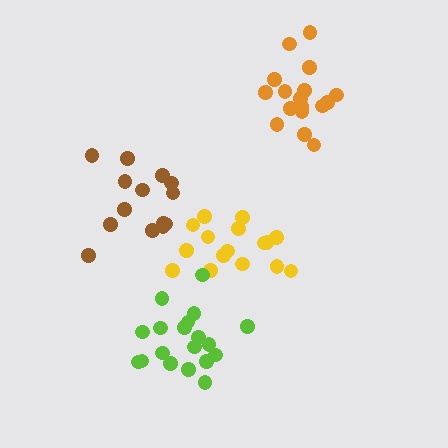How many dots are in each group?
Group 1: 14 dots, Group 2: 17 dots, Group 3: 16 dots, Group 4: 19 dots (66 total).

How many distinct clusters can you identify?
There are 4 distinct clusters.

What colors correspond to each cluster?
The clusters are colored: brown, orange, yellow, lime.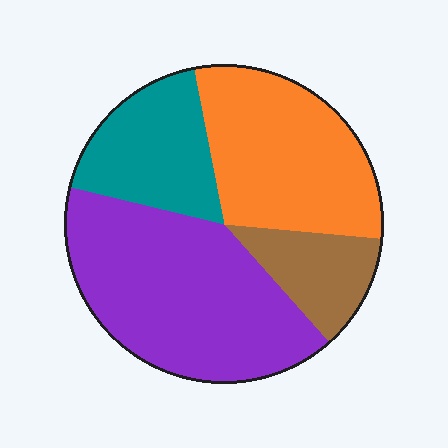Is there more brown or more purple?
Purple.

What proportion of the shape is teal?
Teal covers about 20% of the shape.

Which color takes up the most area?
Purple, at roughly 40%.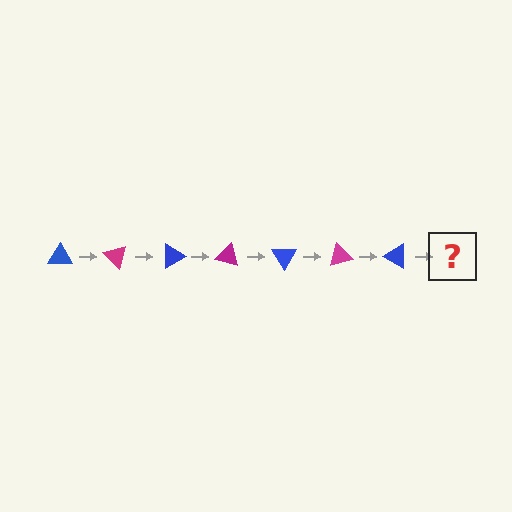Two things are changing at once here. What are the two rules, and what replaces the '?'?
The two rules are that it rotates 45 degrees each step and the color cycles through blue and magenta. The '?' should be a magenta triangle, rotated 315 degrees from the start.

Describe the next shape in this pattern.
It should be a magenta triangle, rotated 315 degrees from the start.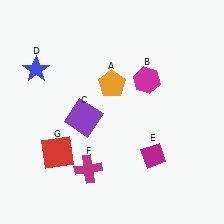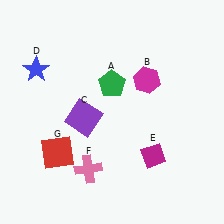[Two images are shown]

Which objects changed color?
A changed from orange to green. F changed from magenta to pink.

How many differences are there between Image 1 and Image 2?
There are 2 differences between the two images.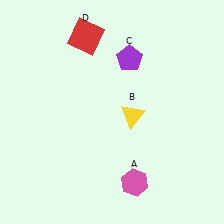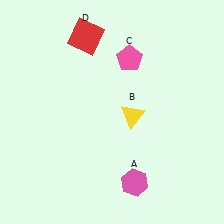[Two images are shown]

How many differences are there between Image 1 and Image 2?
There is 1 difference between the two images.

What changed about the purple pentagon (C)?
In Image 1, C is purple. In Image 2, it changed to pink.